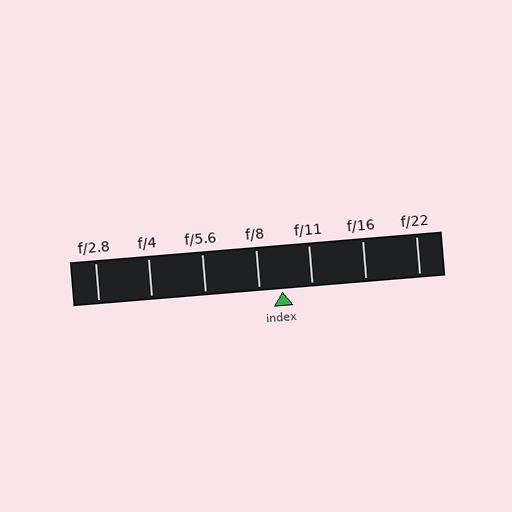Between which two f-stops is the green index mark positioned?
The index mark is between f/8 and f/11.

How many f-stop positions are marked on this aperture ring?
There are 7 f-stop positions marked.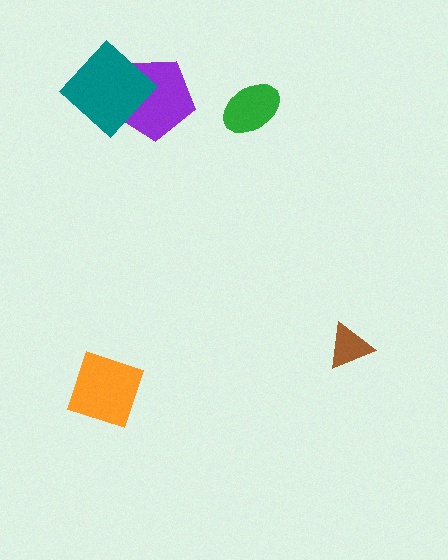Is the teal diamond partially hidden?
No, no other shape covers it.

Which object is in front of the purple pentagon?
The teal diamond is in front of the purple pentagon.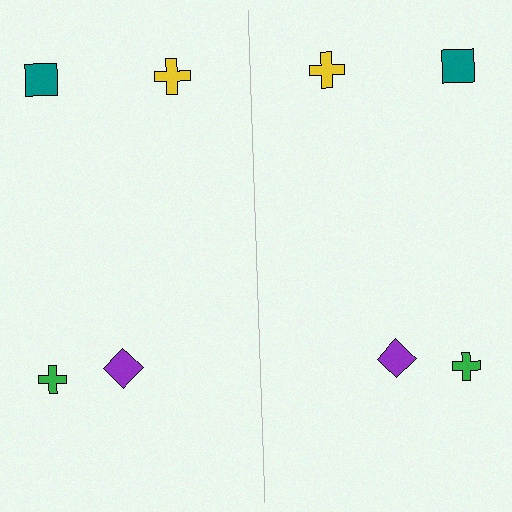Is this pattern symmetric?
Yes, this pattern has bilateral (reflection) symmetry.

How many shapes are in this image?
There are 8 shapes in this image.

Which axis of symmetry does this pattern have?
The pattern has a vertical axis of symmetry running through the center of the image.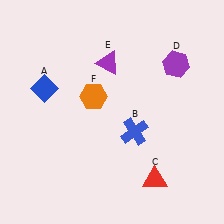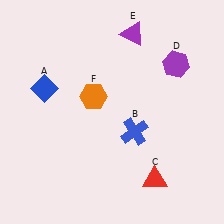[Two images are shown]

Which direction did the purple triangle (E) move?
The purple triangle (E) moved up.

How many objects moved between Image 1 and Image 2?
1 object moved between the two images.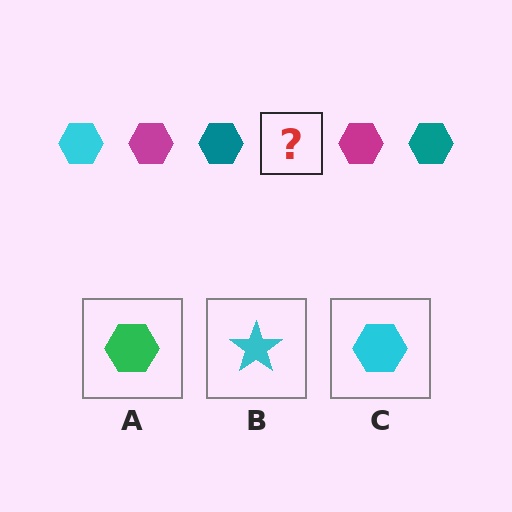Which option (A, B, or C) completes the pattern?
C.